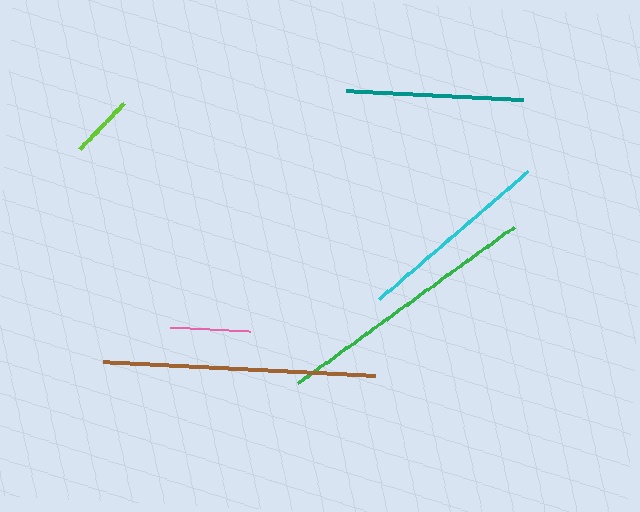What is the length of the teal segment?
The teal segment is approximately 177 pixels long.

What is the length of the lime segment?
The lime segment is approximately 64 pixels long.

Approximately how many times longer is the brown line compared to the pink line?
The brown line is approximately 3.4 times the length of the pink line.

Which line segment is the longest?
The brown line is the longest at approximately 272 pixels.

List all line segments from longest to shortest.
From longest to shortest: brown, green, cyan, teal, pink, lime.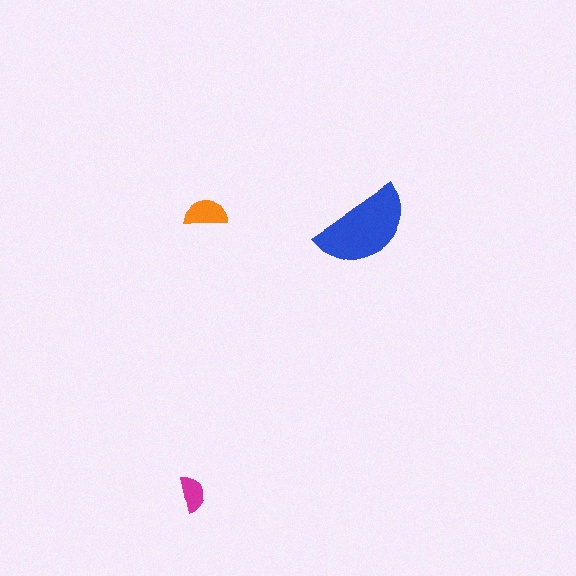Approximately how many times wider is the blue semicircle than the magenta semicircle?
About 2.5 times wider.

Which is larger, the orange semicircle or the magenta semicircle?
The orange one.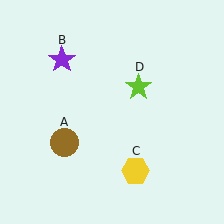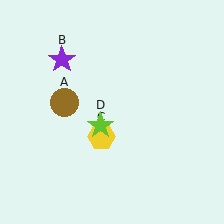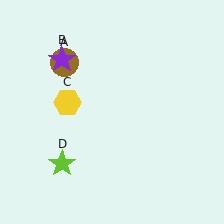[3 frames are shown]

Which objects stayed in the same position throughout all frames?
Purple star (object B) remained stationary.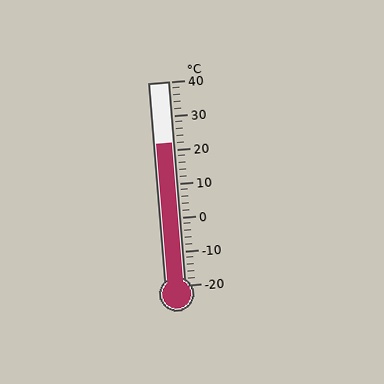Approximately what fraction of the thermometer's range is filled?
The thermometer is filled to approximately 70% of its range.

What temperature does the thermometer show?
The thermometer shows approximately 22°C.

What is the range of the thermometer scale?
The thermometer scale ranges from -20°C to 40°C.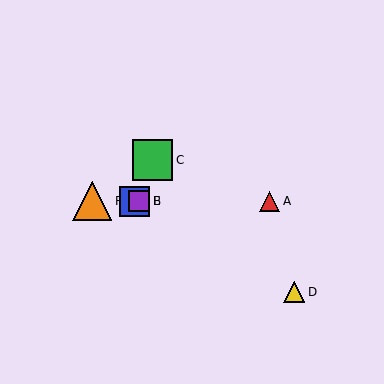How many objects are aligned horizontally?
4 objects (A, B, E, F) are aligned horizontally.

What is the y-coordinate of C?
Object C is at y≈160.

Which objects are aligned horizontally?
Objects A, B, E, F are aligned horizontally.